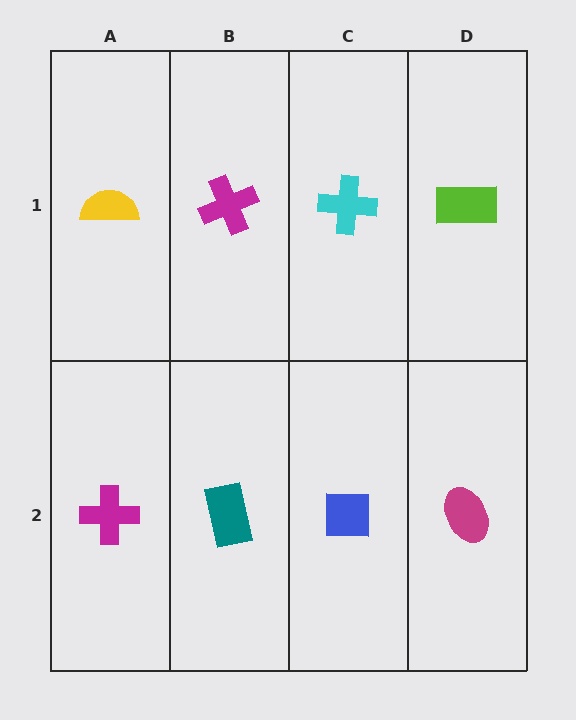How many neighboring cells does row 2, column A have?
2.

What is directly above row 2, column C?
A cyan cross.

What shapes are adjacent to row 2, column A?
A yellow semicircle (row 1, column A), a teal rectangle (row 2, column B).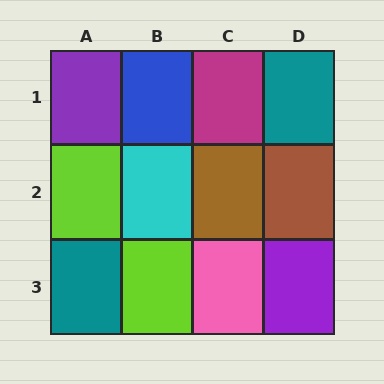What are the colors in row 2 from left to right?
Lime, cyan, brown, brown.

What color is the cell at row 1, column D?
Teal.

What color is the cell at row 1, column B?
Blue.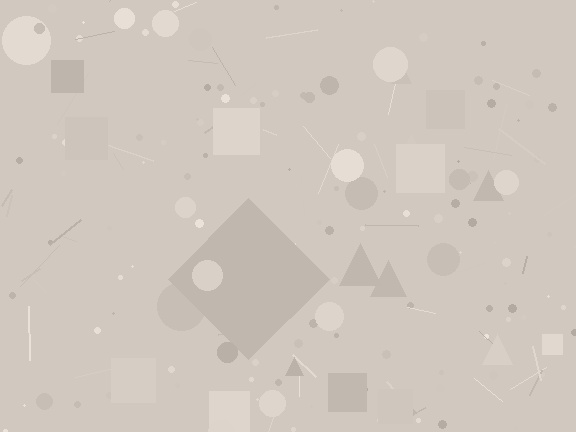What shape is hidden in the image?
A diamond is hidden in the image.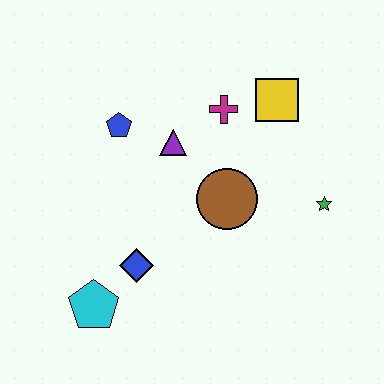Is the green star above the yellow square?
No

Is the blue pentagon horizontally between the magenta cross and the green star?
No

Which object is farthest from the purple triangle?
The cyan pentagon is farthest from the purple triangle.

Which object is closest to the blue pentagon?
The purple triangle is closest to the blue pentagon.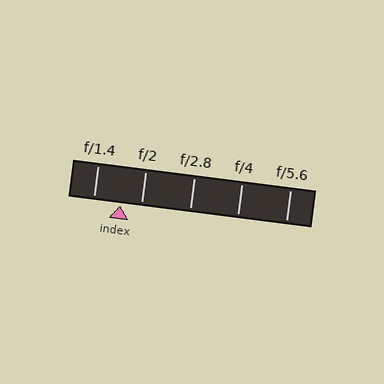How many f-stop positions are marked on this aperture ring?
There are 5 f-stop positions marked.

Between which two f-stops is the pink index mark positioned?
The index mark is between f/1.4 and f/2.